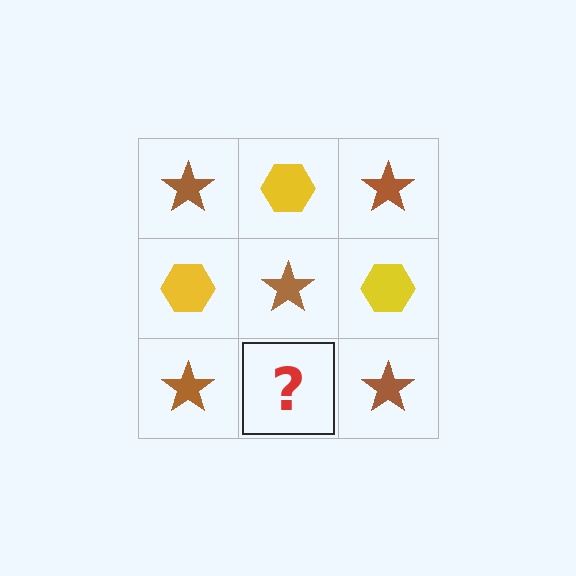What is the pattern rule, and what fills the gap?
The rule is that it alternates brown star and yellow hexagon in a checkerboard pattern. The gap should be filled with a yellow hexagon.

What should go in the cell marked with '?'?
The missing cell should contain a yellow hexagon.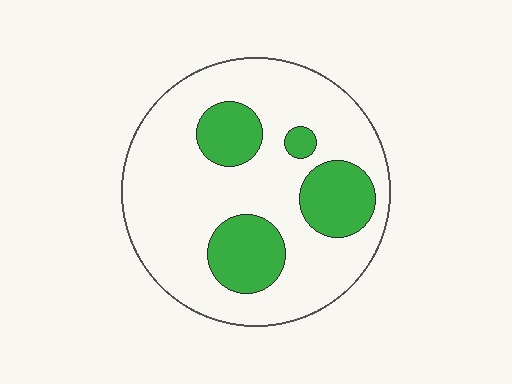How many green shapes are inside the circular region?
4.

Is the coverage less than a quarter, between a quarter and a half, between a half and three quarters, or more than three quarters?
Less than a quarter.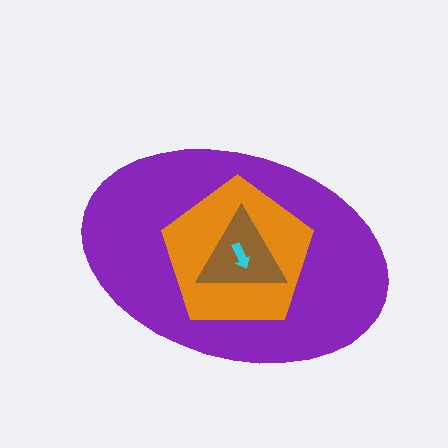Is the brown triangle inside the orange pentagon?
Yes.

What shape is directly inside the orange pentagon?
The brown triangle.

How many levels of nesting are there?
4.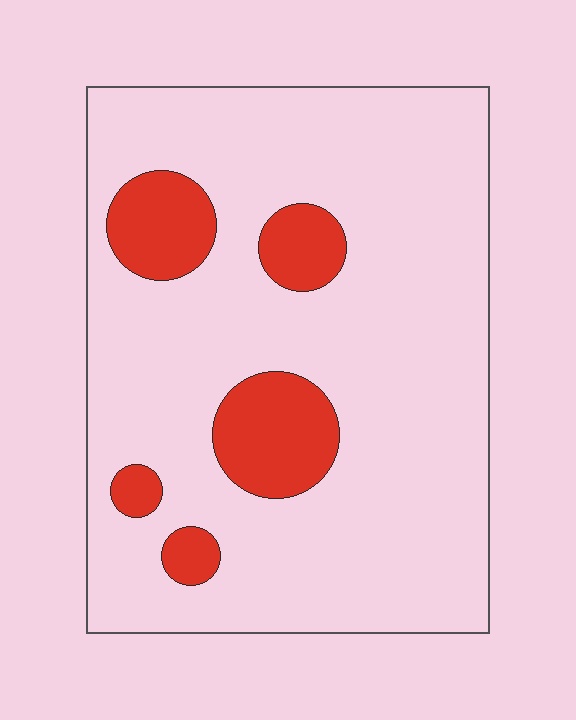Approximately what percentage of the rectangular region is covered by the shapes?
Approximately 15%.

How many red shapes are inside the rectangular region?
5.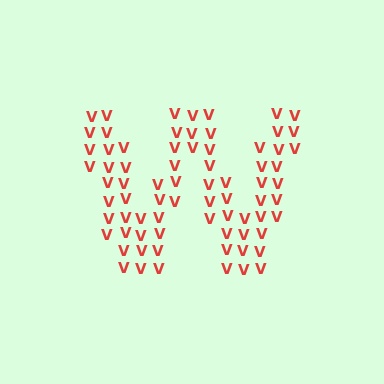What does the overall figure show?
The overall figure shows the letter W.